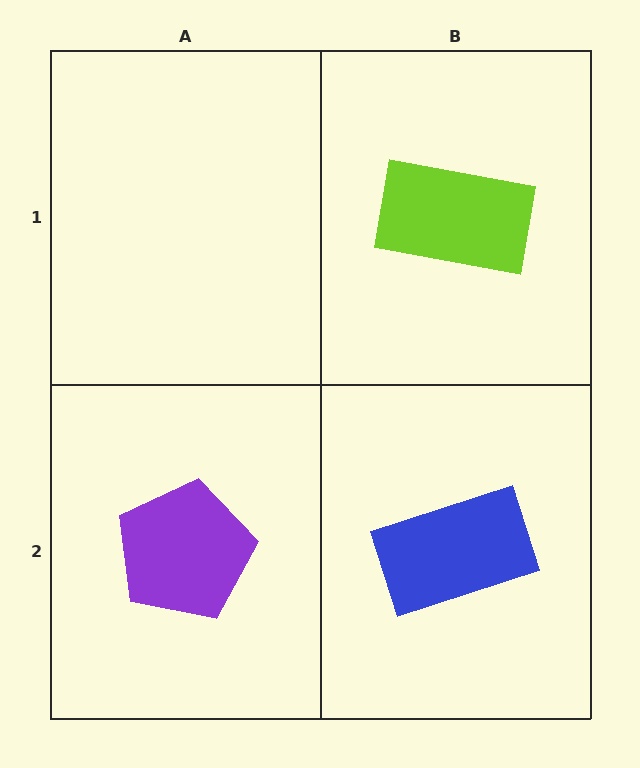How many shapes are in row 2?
2 shapes.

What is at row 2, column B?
A blue rectangle.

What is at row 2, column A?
A purple pentagon.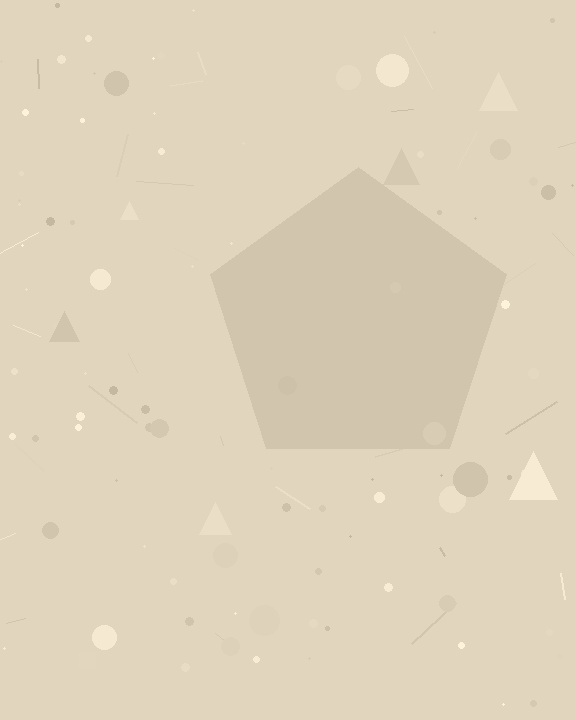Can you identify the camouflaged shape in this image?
The camouflaged shape is a pentagon.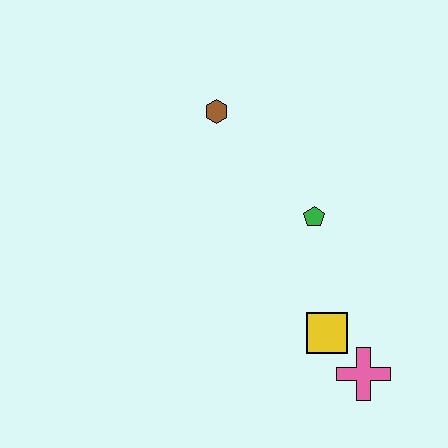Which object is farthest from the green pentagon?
The pink cross is farthest from the green pentagon.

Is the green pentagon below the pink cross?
No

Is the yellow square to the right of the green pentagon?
Yes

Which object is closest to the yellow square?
The pink cross is closest to the yellow square.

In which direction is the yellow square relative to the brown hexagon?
The yellow square is below the brown hexagon.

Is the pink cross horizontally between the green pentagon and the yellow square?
No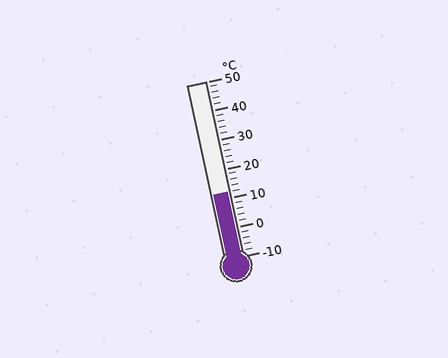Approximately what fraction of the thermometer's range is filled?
The thermometer is filled to approximately 35% of its range.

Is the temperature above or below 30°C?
The temperature is below 30°C.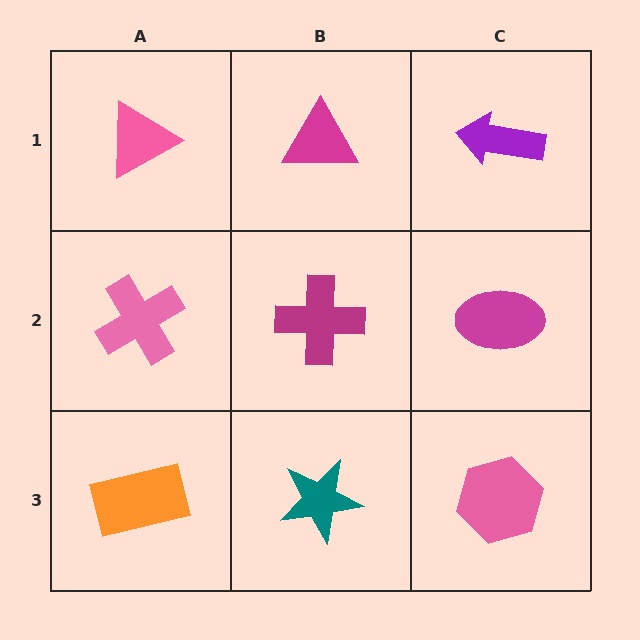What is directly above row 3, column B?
A magenta cross.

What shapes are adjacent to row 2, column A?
A pink triangle (row 1, column A), an orange rectangle (row 3, column A), a magenta cross (row 2, column B).